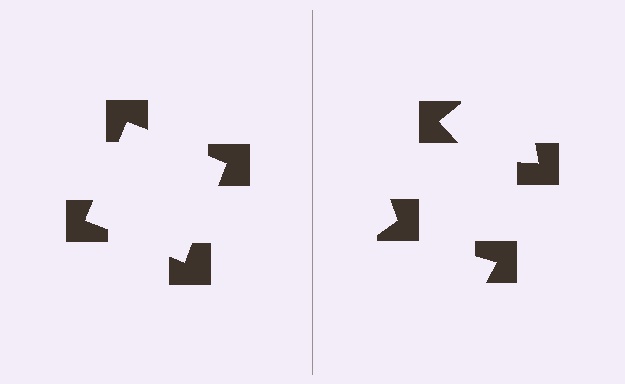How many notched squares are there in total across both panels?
8 — 4 on each side.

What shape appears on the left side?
An illusory square.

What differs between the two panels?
The notched squares are positioned identically on both sides; only the wedge orientations differ. On the left they align to a square; on the right they are misaligned.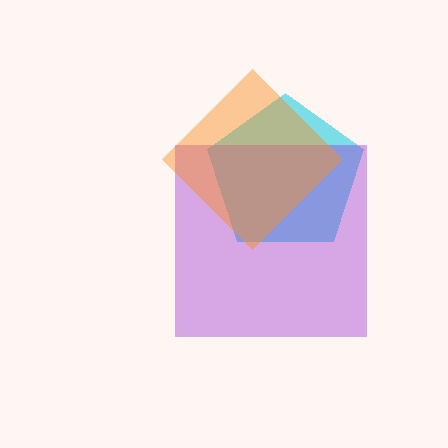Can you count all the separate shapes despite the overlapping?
Yes, there are 3 separate shapes.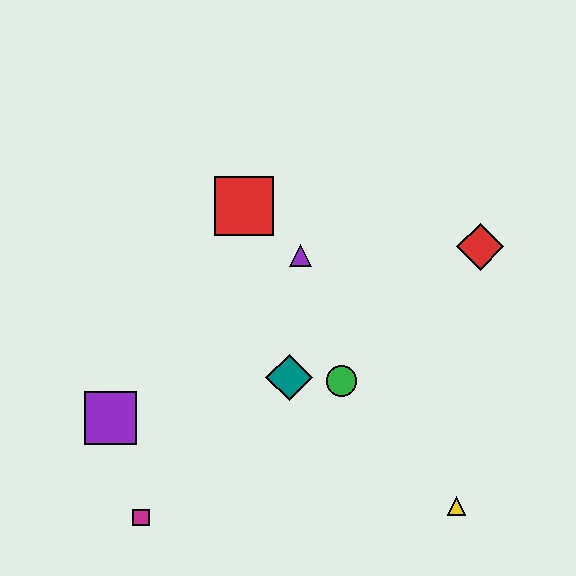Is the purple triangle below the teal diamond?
No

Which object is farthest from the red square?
The yellow triangle is farthest from the red square.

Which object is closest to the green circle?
The teal diamond is closest to the green circle.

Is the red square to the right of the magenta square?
Yes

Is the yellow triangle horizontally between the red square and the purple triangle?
No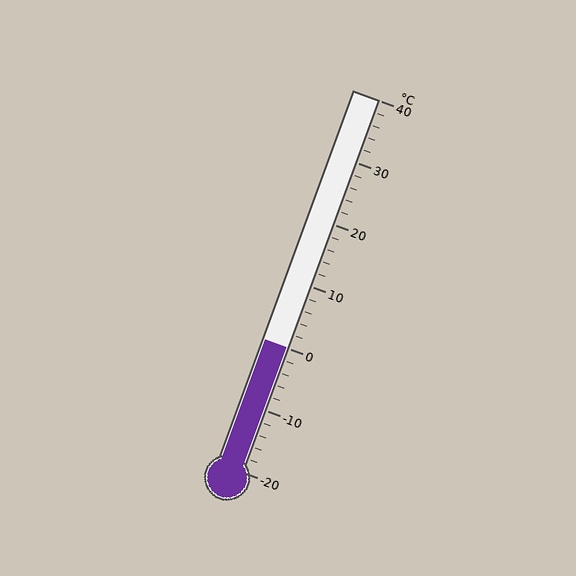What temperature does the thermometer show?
The thermometer shows approximately 0°C.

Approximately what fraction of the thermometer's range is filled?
The thermometer is filled to approximately 35% of its range.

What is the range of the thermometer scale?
The thermometer scale ranges from -20°C to 40°C.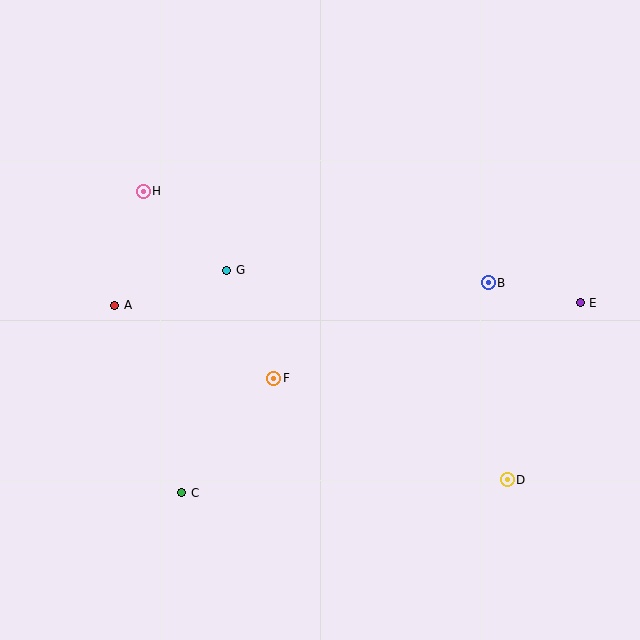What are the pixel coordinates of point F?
Point F is at (274, 378).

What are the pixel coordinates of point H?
Point H is at (143, 191).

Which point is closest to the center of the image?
Point F at (274, 378) is closest to the center.